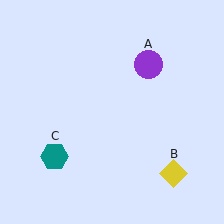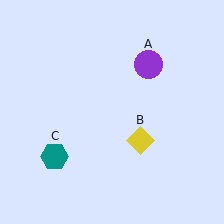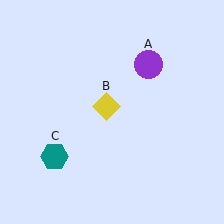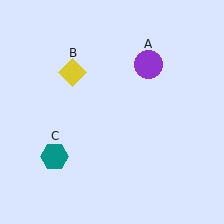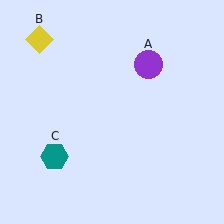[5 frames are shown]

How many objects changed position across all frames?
1 object changed position: yellow diamond (object B).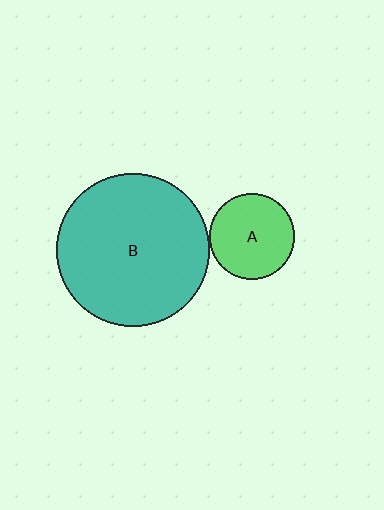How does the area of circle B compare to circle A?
Approximately 3.2 times.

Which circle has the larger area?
Circle B (teal).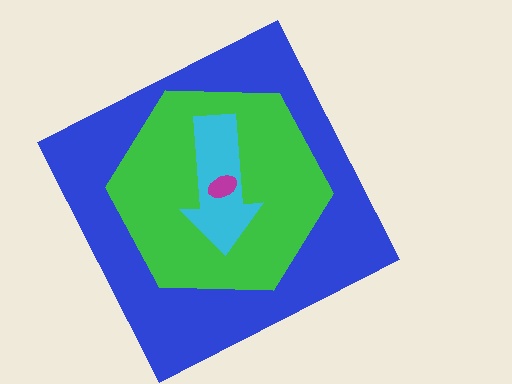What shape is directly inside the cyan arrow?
The magenta ellipse.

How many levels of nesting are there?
4.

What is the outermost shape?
The blue square.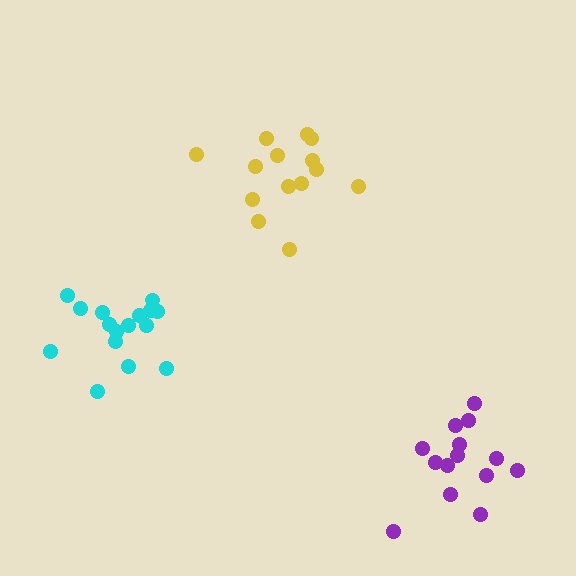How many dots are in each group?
Group 1: 14 dots, Group 2: 14 dots, Group 3: 16 dots (44 total).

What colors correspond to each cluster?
The clusters are colored: yellow, purple, cyan.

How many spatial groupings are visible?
There are 3 spatial groupings.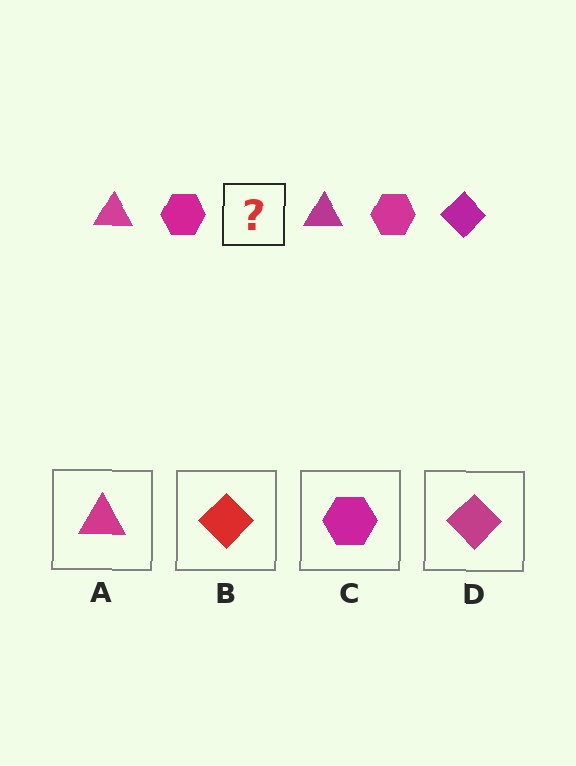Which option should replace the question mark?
Option D.